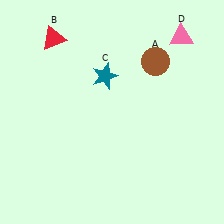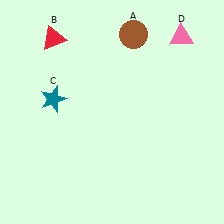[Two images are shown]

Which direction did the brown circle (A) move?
The brown circle (A) moved up.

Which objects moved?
The objects that moved are: the brown circle (A), the teal star (C).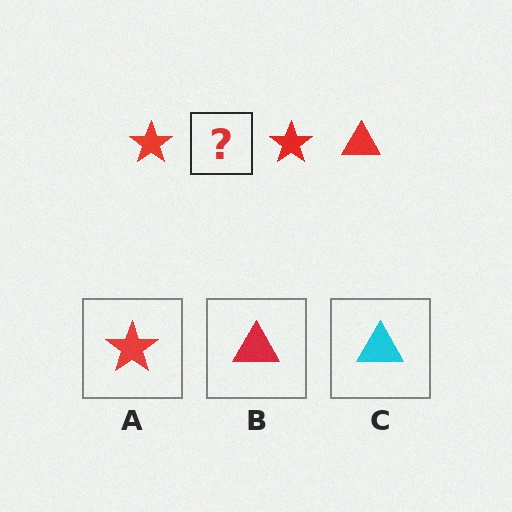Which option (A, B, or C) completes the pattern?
B.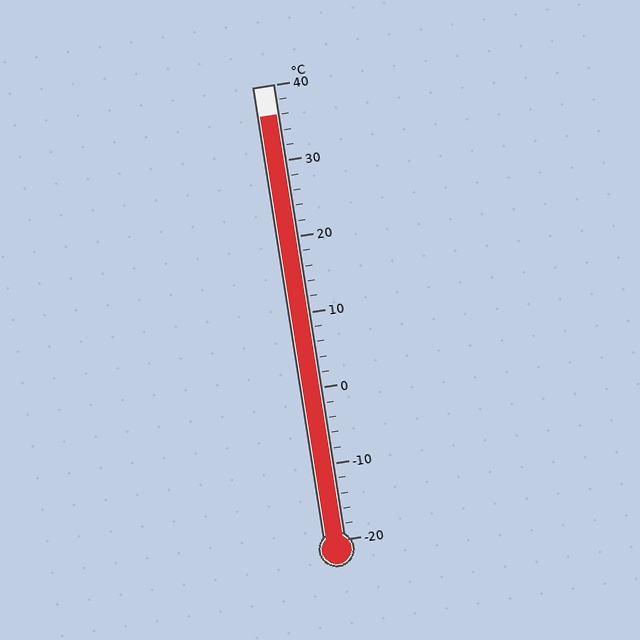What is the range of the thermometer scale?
The thermometer scale ranges from -20°C to 40°C.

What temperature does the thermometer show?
The thermometer shows approximately 36°C.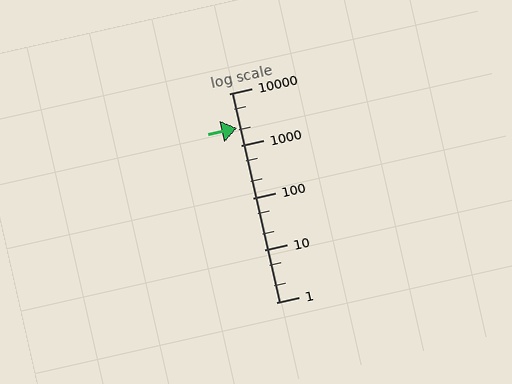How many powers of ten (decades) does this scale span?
The scale spans 4 decades, from 1 to 10000.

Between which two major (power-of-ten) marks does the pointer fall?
The pointer is between 1000 and 10000.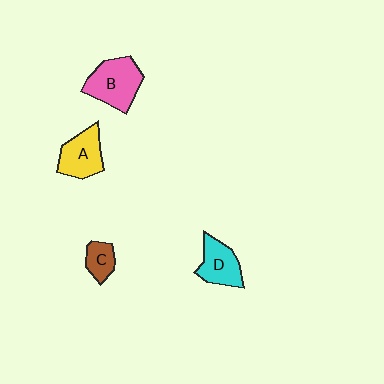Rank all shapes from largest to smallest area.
From largest to smallest: B (pink), A (yellow), D (cyan), C (brown).